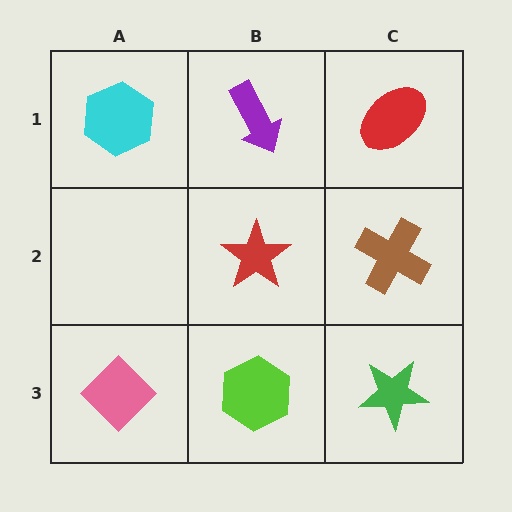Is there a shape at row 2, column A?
No, that cell is empty.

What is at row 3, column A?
A pink diamond.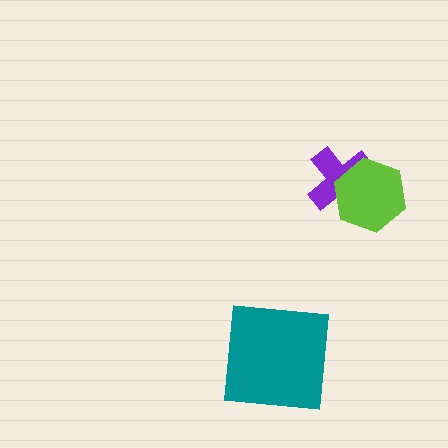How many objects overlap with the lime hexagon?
1 object overlaps with the lime hexagon.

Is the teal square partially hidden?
No, no other shape covers it.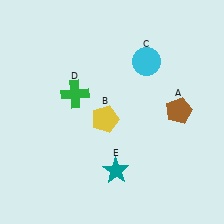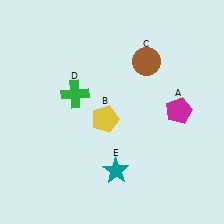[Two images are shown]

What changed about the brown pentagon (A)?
In Image 1, A is brown. In Image 2, it changed to magenta.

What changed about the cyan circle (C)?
In Image 1, C is cyan. In Image 2, it changed to brown.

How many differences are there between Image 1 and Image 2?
There are 2 differences between the two images.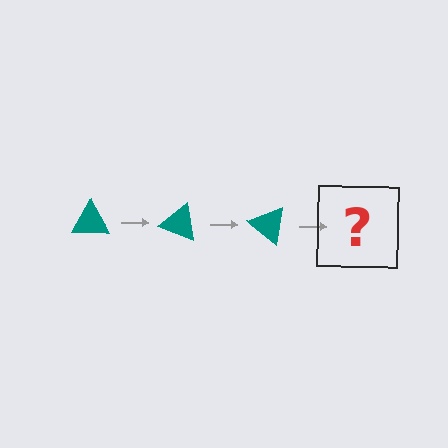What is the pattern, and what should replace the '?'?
The pattern is that the triangle rotates 20 degrees each step. The '?' should be a teal triangle rotated 60 degrees.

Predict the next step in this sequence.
The next step is a teal triangle rotated 60 degrees.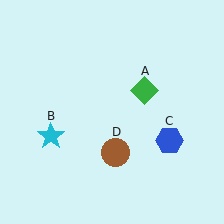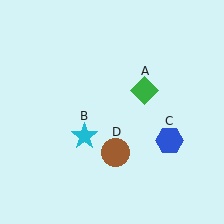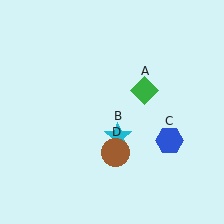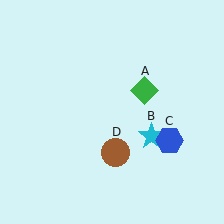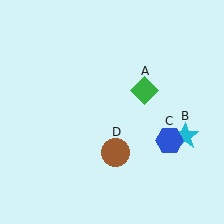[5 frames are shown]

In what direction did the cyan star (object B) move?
The cyan star (object B) moved right.